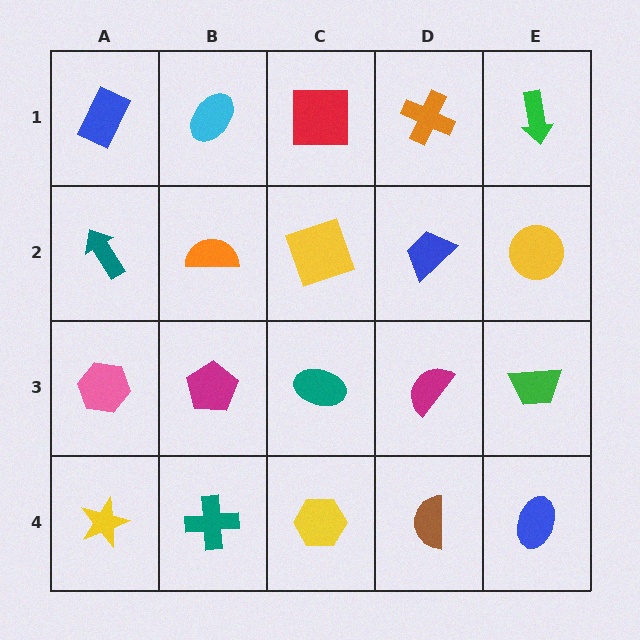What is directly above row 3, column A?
A teal arrow.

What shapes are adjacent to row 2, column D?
An orange cross (row 1, column D), a magenta semicircle (row 3, column D), a yellow square (row 2, column C), a yellow circle (row 2, column E).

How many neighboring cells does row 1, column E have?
2.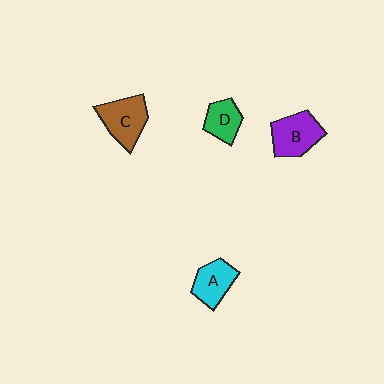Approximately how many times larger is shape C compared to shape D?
Approximately 1.5 times.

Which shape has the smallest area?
Shape D (green).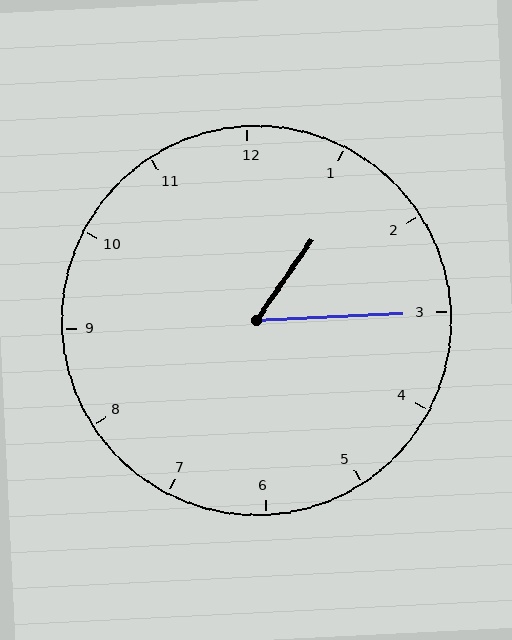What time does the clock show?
1:15.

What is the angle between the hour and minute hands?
Approximately 52 degrees.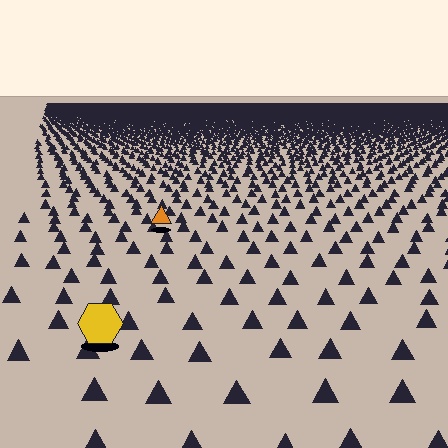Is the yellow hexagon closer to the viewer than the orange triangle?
Yes. The yellow hexagon is closer — you can tell from the texture gradient: the ground texture is coarser near it.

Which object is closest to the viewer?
The yellow hexagon is closest. The texture marks near it are larger and more spread out.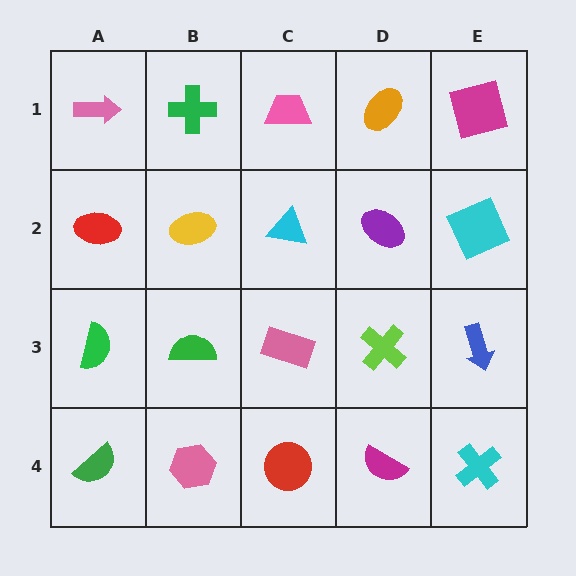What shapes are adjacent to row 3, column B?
A yellow ellipse (row 2, column B), a pink hexagon (row 4, column B), a green semicircle (row 3, column A), a pink rectangle (row 3, column C).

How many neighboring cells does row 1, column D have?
3.